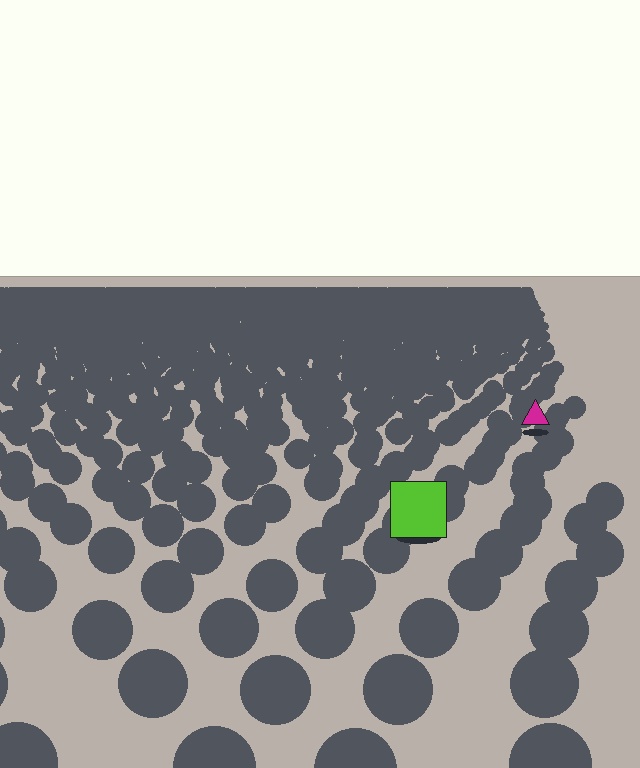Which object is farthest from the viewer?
The magenta triangle is farthest from the viewer. It appears smaller and the ground texture around it is denser.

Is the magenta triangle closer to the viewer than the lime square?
No. The lime square is closer — you can tell from the texture gradient: the ground texture is coarser near it.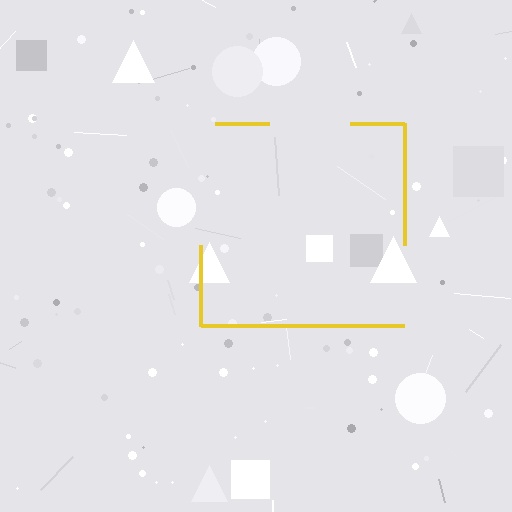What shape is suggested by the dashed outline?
The dashed outline suggests a square.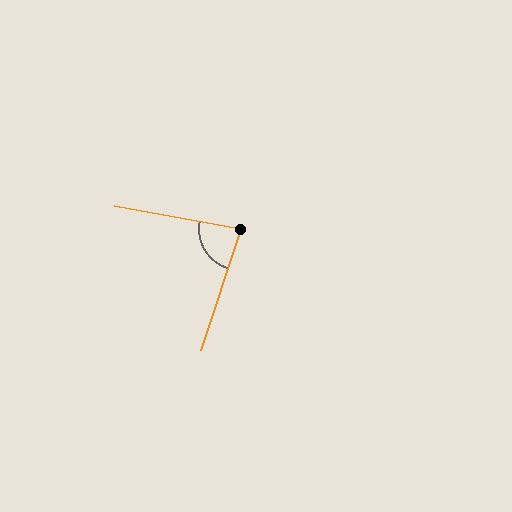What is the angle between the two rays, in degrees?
Approximately 82 degrees.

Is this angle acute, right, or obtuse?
It is acute.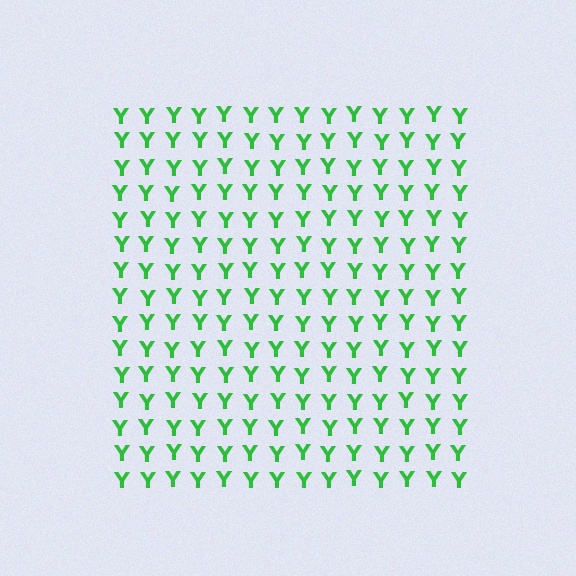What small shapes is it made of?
It is made of small letter Y's.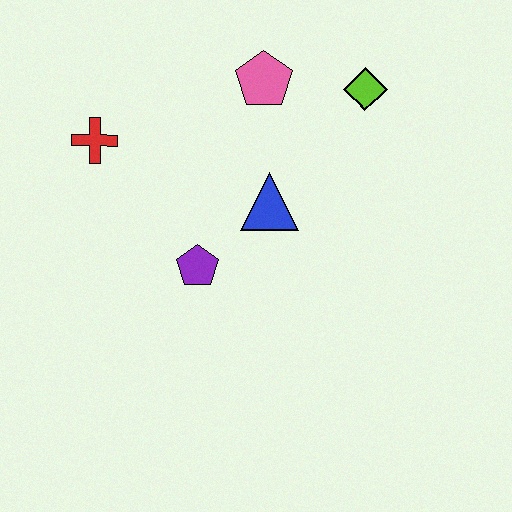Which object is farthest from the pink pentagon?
The purple pentagon is farthest from the pink pentagon.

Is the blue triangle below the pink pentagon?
Yes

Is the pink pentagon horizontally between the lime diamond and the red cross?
Yes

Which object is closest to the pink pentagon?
The lime diamond is closest to the pink pentagon.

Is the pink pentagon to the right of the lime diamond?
No